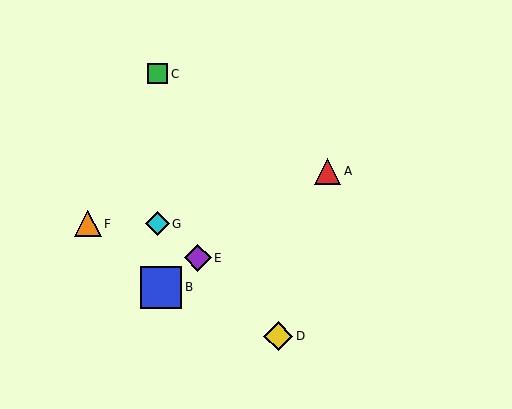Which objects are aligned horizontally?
Objects F, G are aligned horizontally.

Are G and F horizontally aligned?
Yes, both are at y≈224.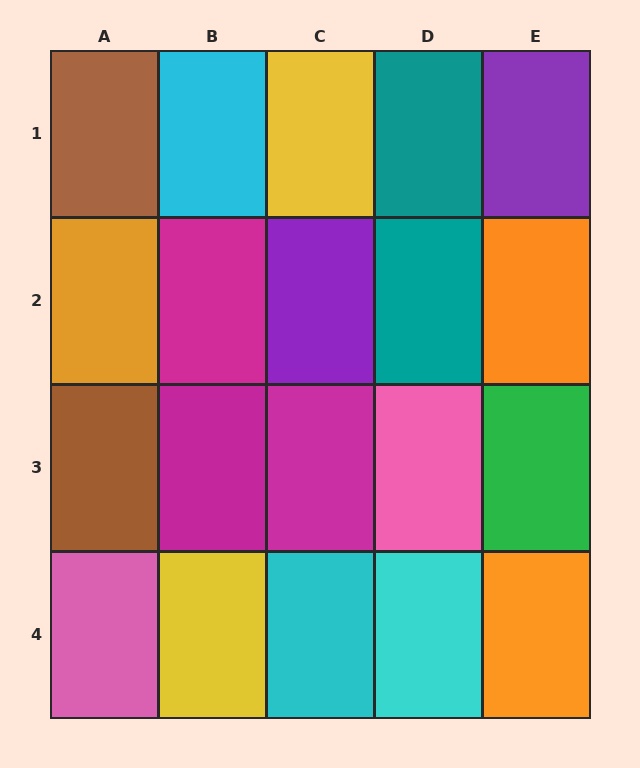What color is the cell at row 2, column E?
Orange.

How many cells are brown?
2 cells are brown.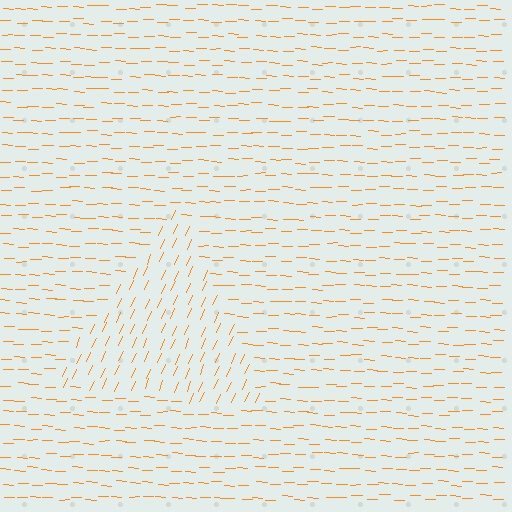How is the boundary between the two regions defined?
The boundary is defined purely by a change in line orientation (approximately 68 degrees difference). All lines are the same color and thickness.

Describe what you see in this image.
The image is filled with small orange line segments. A triangle region in the image has lines oriented differently from the surrounding lines, creating a visible texture boundary.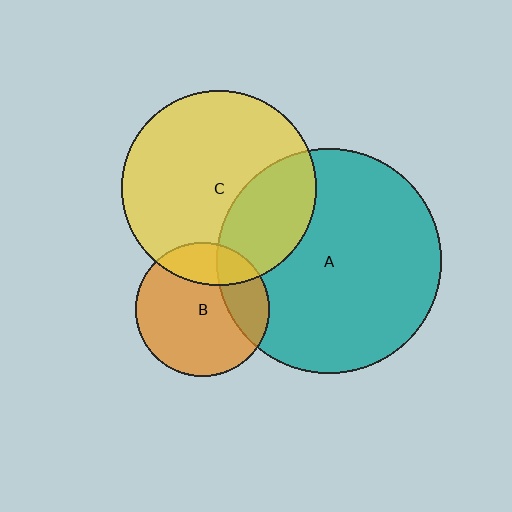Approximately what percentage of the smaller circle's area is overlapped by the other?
Approximately 30%.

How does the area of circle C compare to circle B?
Approximately 2.1 times.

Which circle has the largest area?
Circle A (teal).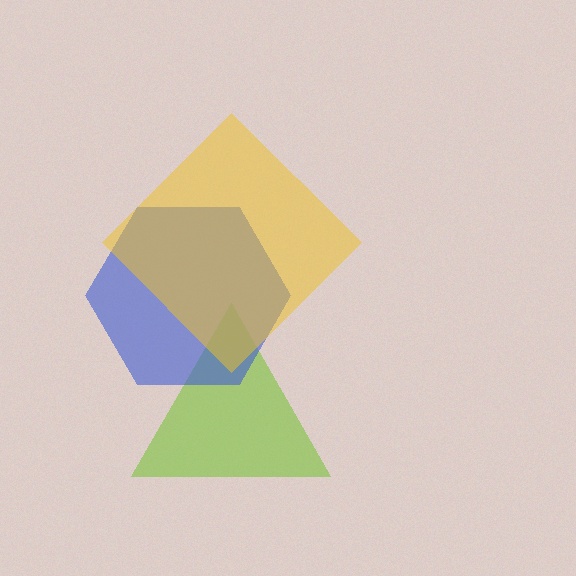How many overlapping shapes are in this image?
There are 3 overlapping shapes in the image.